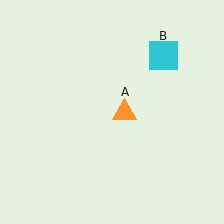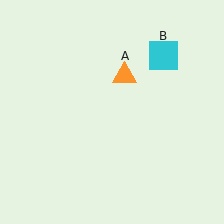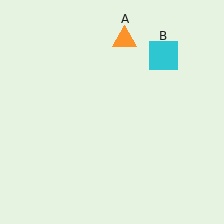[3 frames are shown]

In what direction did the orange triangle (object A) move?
The orange triangle (object A) moved up.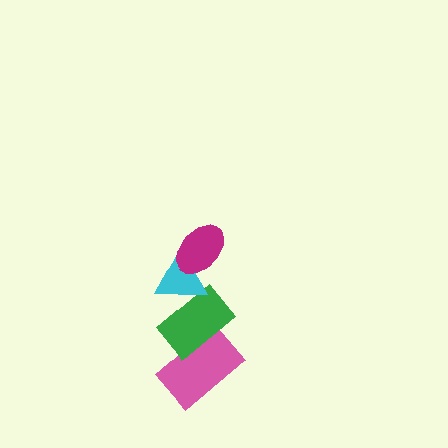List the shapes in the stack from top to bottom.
From top to bottom: the magenta ellipse, the cyan triangle, the green rectangle, the pink rectangle.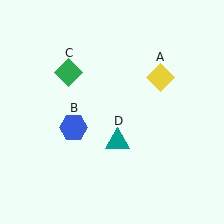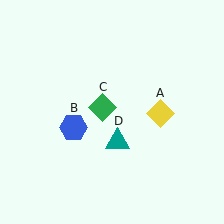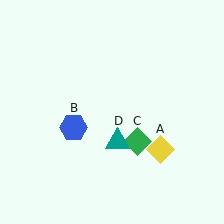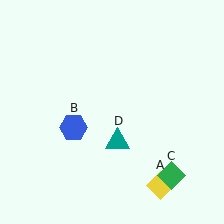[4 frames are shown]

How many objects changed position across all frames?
2 objects changed position: yellow diamond (object A), green diamond (object C).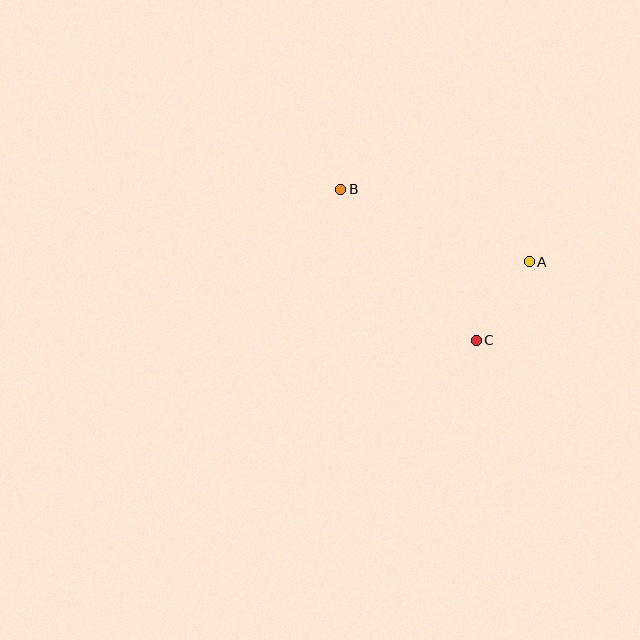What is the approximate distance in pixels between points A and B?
The distance between A and B is approximately 202 pixels.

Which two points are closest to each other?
Points A and C are closest to each other.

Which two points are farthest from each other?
Points B and C are farthest from each other.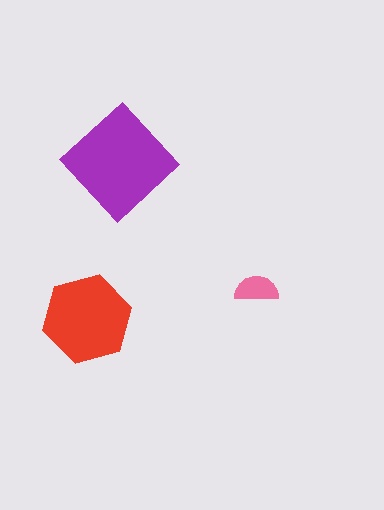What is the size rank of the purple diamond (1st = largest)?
1st.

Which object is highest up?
The purple diamond is topmost.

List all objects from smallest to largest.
The pink semicircle, the red hexagon, the purple diamond.